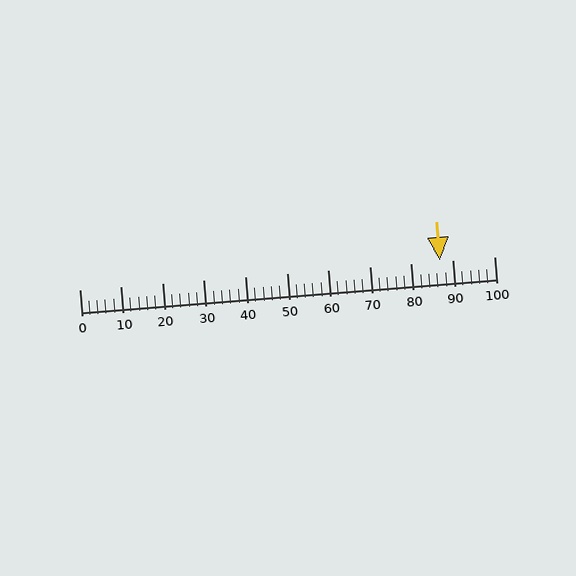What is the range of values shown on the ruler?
The ruler shows values from 0 to 100.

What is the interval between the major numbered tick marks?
The major tick marks are spaced 10 units apart.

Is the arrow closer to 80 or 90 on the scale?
The arrow is closer to 90.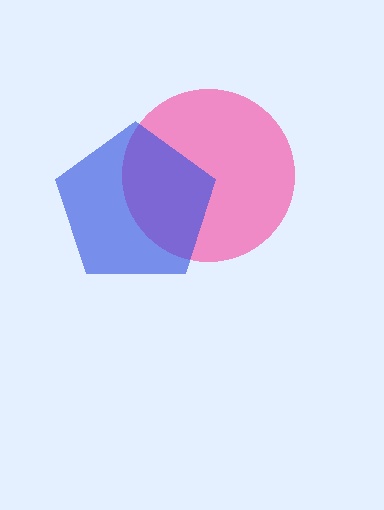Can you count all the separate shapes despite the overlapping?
Yes, there are 2 separate shapes.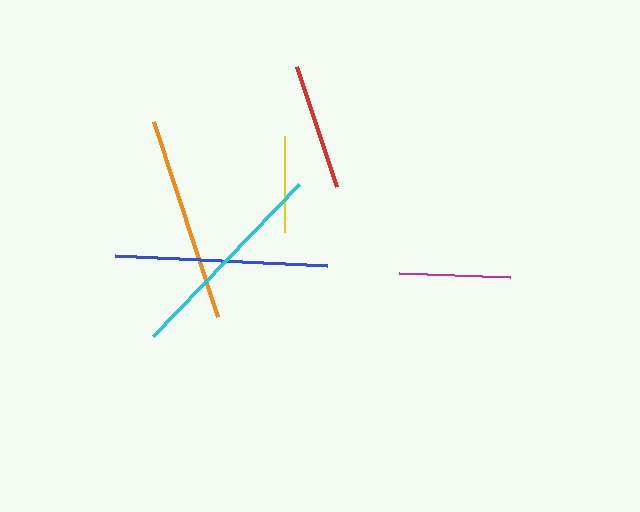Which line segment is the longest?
The blue line is the longest at approximately 212 pixels.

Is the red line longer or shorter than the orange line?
The orange line is longer than the red line.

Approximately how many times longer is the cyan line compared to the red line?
The cyan line is approximately 1.7 times the length of the red line.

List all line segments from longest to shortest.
From longest to shortest: blue, cyan, orange, red, magenta, yellow.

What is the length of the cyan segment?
The cyan segment is approximately 211 pixels long.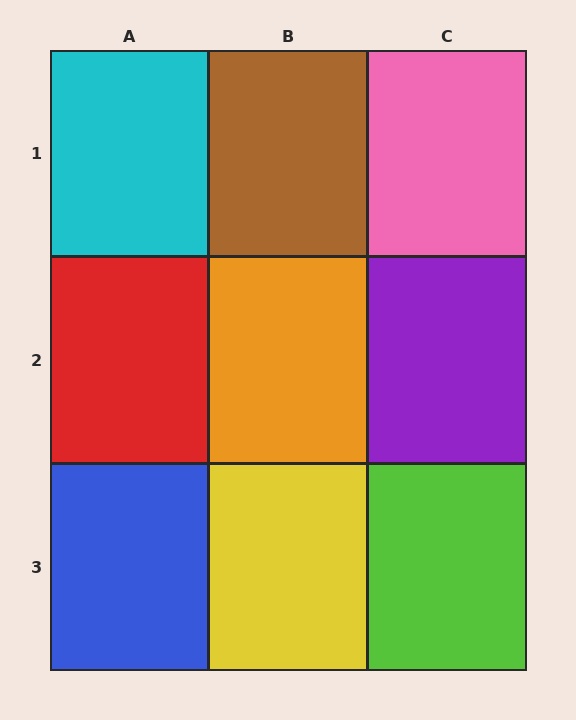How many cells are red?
1 cell is red.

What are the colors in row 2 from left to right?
Red, orange, purple.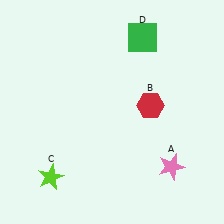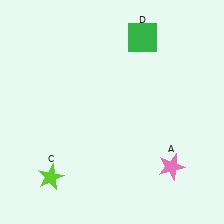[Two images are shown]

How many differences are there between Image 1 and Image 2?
There is 1 difference between the two images.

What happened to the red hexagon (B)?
The red hexagon (B) was removed in Image 2. It was in the top-right area of Image 1.